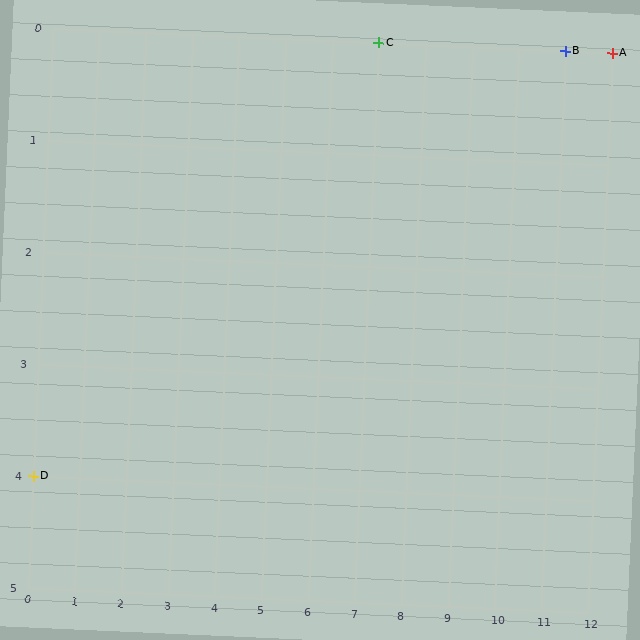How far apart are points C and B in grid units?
Points C and B are 4 columns apart.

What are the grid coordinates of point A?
Point A is at grid coordinates (12, 0).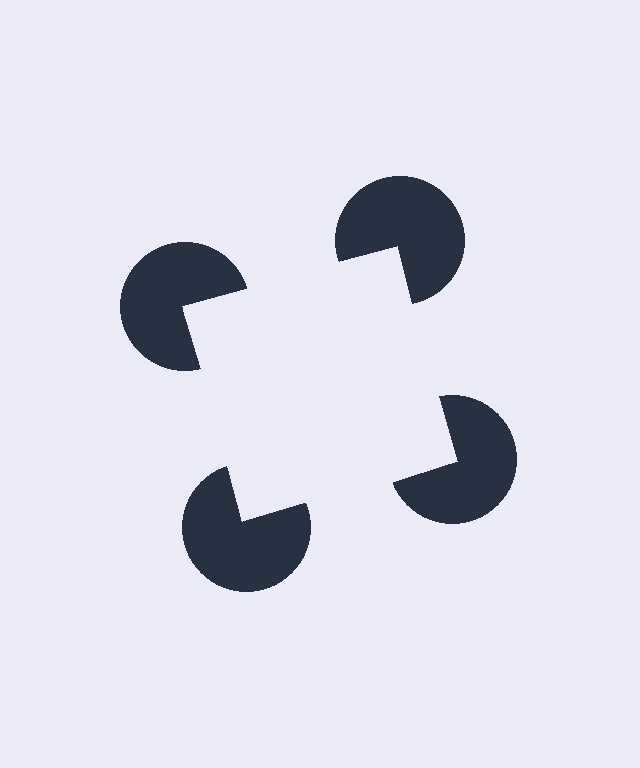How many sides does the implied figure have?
4 sides.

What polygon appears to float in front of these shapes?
An illusory square — its edges are inferred from the aligned wedge cuts in the pac-man discs, not physically drawn.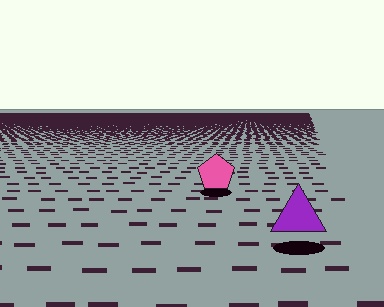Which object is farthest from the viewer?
The pink pentagon is farthest from the viewer. It appears smaller and the ground texture around it is denser.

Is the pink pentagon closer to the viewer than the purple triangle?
No. The purple triangle is closer — you can tell from the texture gradient: the ground texture is coarser near it.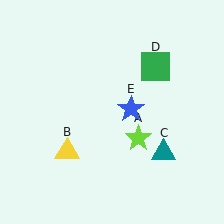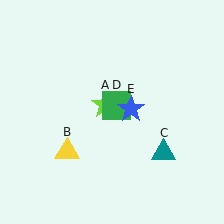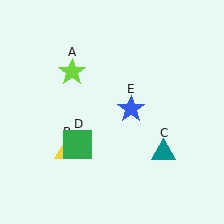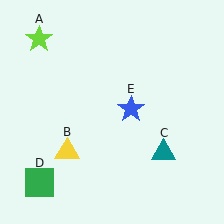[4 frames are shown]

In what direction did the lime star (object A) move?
The lime star (object A) moved up and to the left.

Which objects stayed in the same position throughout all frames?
Yellow triangle (object B) and teal triangle (object C) and blue star (object E) remained stationary.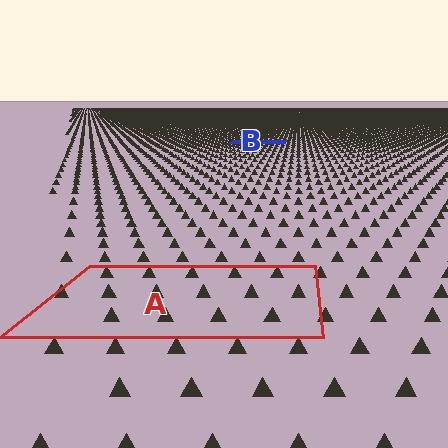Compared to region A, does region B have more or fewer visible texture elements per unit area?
Region B has more texture elements per unit area — they are packed more densely because it is farther away.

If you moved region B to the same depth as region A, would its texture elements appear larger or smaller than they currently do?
They would appear larger. At a closer depth, the same texture elements are projected at a bigger on-screen size.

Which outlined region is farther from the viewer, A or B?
Region B is farther from the viewer — the texture elements inside it appear smaller and more densely packed.